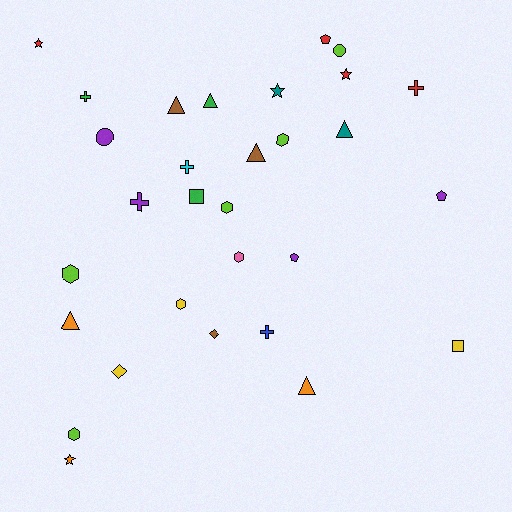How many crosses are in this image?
There are 5 crosses.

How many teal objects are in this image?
There are 2 teal objects.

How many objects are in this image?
There are 30 objects.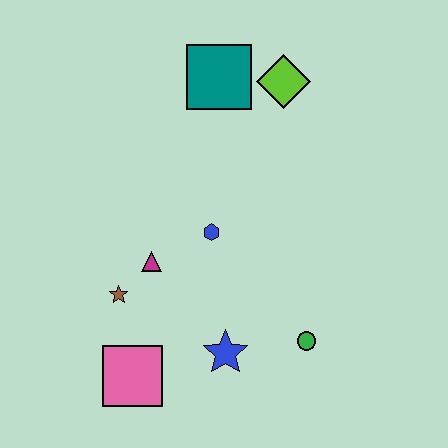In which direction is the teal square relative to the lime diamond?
The teal square is to the left of the lime diamond.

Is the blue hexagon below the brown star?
No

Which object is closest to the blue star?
The green circle is closest to the blue star.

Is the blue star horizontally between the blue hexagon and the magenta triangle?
No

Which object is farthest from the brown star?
The lime diamond is farthest from the brown star.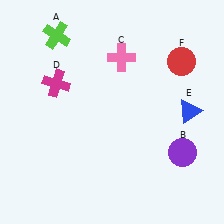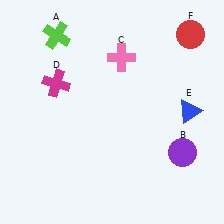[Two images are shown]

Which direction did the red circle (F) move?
The red circle (F) moved up.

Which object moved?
The red circle (F) moved up.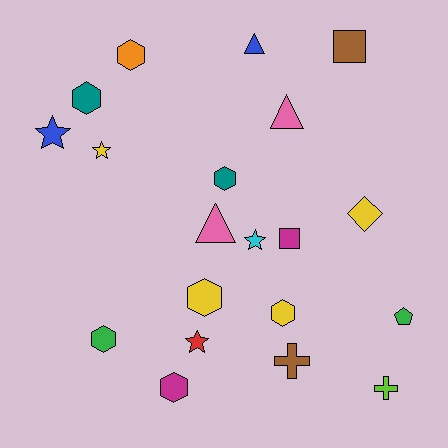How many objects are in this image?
There are 20 objects.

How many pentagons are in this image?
There is 1 pentagon.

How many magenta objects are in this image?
There are 2 magenta objects.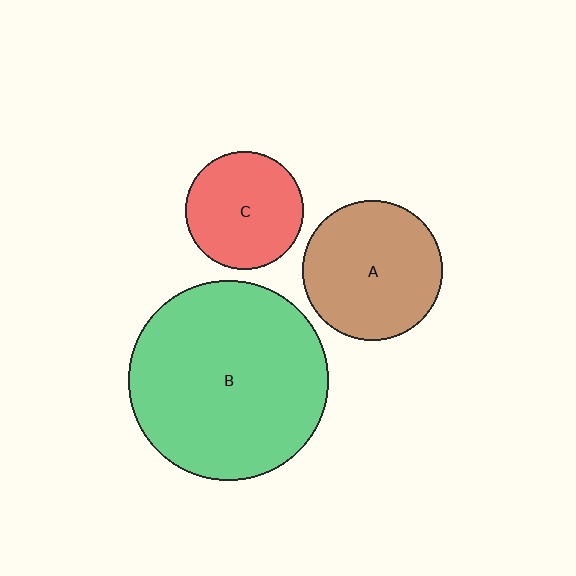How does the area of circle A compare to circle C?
Approximately 1.4 times.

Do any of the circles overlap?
No, none of the circles overlap.